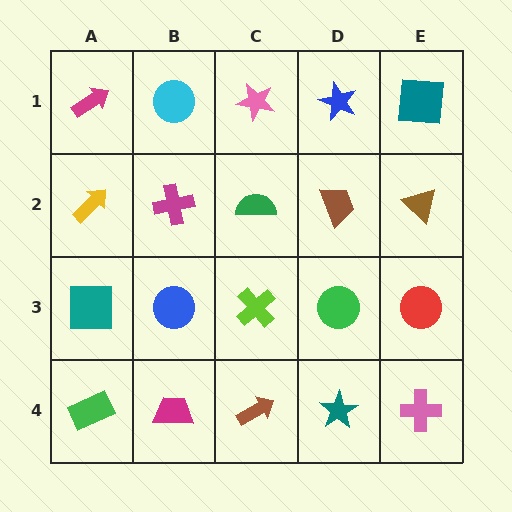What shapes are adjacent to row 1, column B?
A magenta cross (row 2, column B), a magenta arrow (row 1, column A), a pink star (row 1, column C).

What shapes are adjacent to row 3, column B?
A magenta cross (row 2, column B), a magenta trapezoid (row 4, column B), a teal square (row 3, column A), a lime cross (row 3, column C).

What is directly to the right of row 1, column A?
A cyan circle.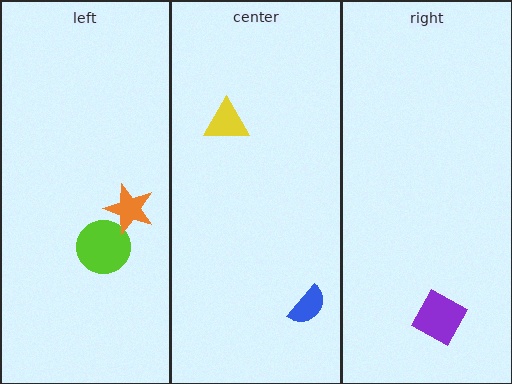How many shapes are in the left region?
2.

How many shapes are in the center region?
2.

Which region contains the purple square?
The right region.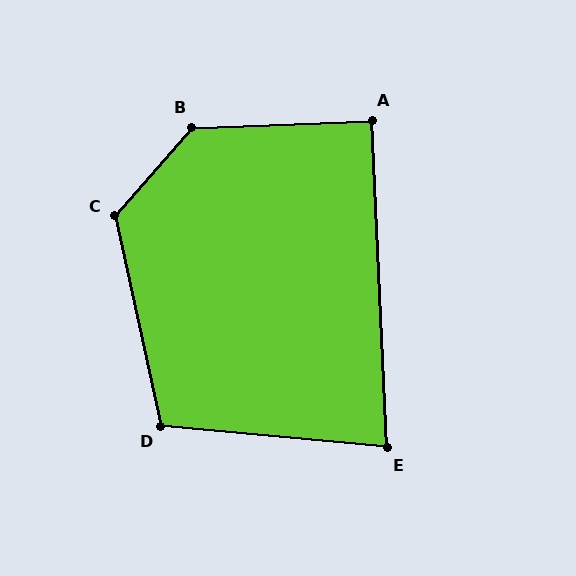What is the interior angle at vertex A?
Approximately 90 degrees (approximately right).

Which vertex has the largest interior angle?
B, at approximately 133 degrees.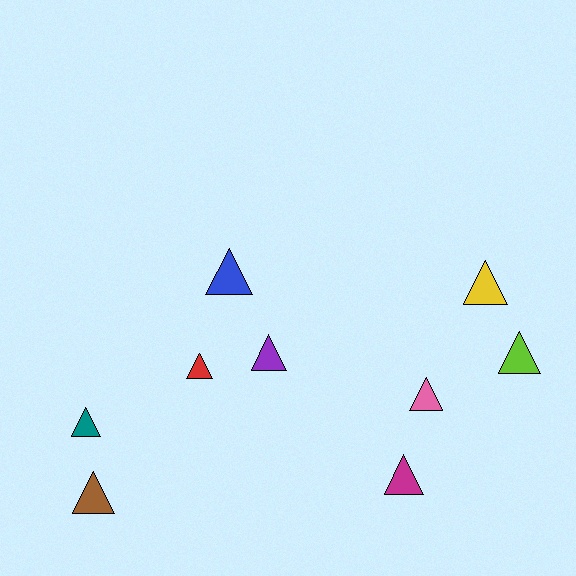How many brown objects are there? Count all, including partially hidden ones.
There is 1 brown object.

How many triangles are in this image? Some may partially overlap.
There are 9 triangles.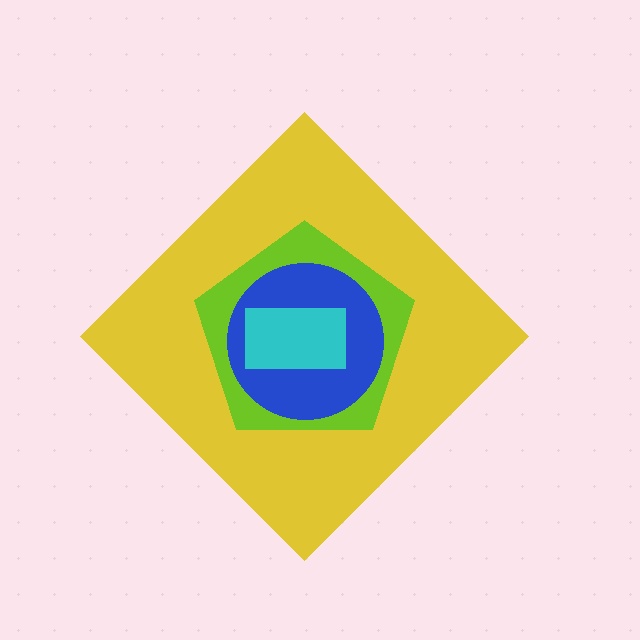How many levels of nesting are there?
4.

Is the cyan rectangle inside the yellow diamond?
Yes.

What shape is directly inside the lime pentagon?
The blue circle.